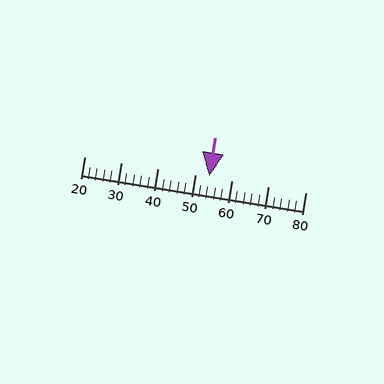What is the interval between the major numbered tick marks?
The major tick marks are spaced 10 units apart.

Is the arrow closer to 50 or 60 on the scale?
The arrow is closer to 50.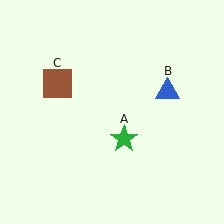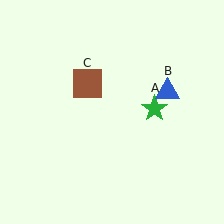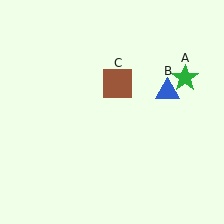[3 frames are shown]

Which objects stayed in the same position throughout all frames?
Blue triangle (object B) remained stationary.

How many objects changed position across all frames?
2 objects changed position: green star (object A), brown square (object C).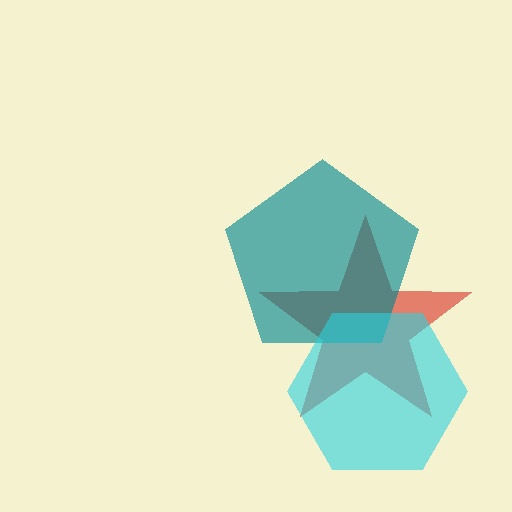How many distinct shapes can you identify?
There are 3 distinct shapes: a red star, a teal pentagon, a cyan hexagon.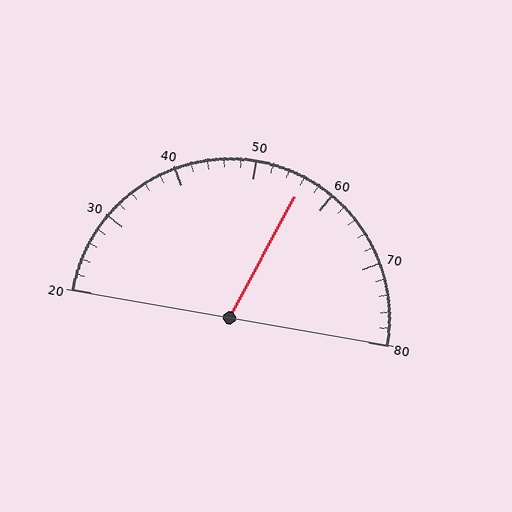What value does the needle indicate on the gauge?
The needle indicates approximately 56.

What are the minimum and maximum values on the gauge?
The gauge ranges from 20 to 80.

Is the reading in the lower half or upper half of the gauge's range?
The reading is in the upper half of the range (20 to 80).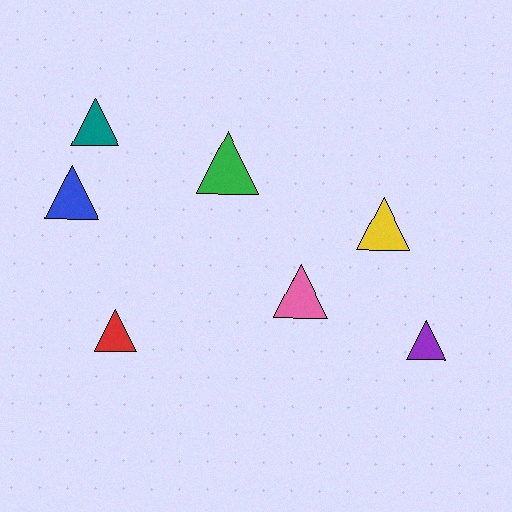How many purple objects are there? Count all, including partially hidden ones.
There is 1 purple object.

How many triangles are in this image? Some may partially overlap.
There are 7 triangles.